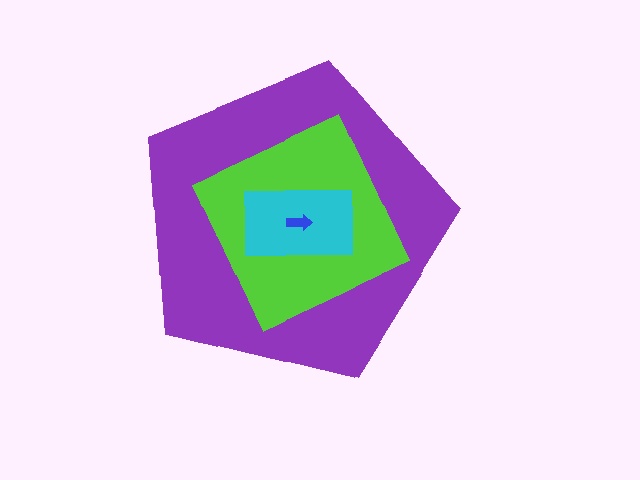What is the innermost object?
The blue arrow.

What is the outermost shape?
The purple pentagon.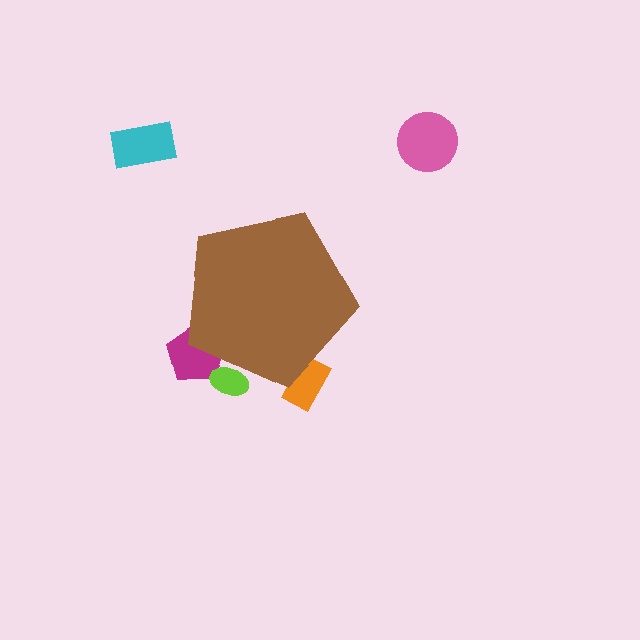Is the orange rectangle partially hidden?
Yes, the orange rectangle is partially hidden behind the brown pentagon.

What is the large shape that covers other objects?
A brown pentagon.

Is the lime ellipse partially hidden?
Yes, the lime ellipse is partially hidden behind the brown pentagon.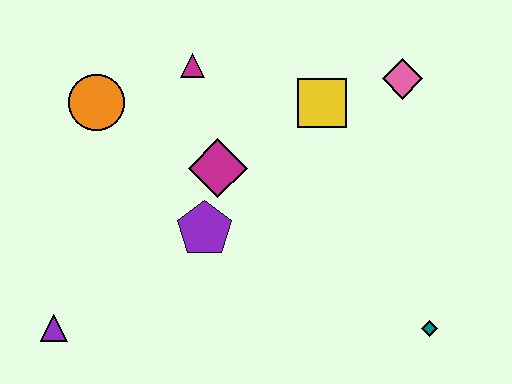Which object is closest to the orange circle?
The magenta triangle is closest to the orange circle.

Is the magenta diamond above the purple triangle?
Yes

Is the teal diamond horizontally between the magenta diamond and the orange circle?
No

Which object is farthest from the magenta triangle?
The teal diamond is farthest from the magenta triangle.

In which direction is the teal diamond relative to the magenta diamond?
The teal diamond is to the right of the magenta diamond.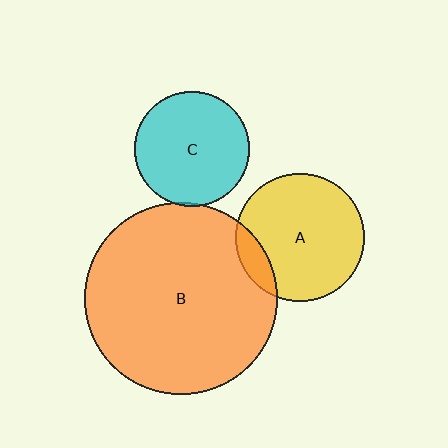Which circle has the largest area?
Circle B (orange).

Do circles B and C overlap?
Yes.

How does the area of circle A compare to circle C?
Approximately 1.2 times.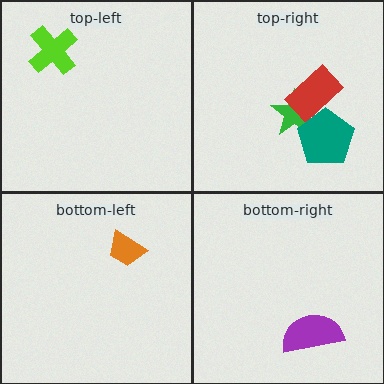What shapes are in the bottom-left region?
The orange trapezoid.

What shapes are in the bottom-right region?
The purple semicircle.